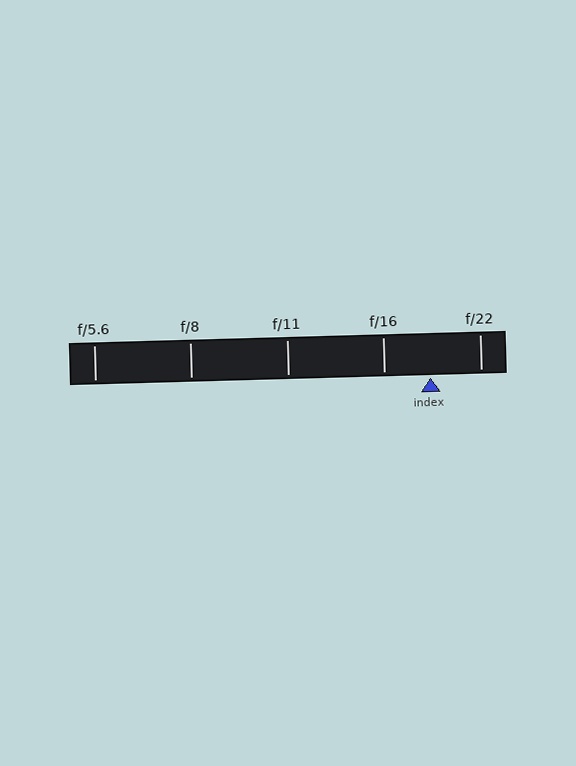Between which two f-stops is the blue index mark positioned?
The index mark is between f/16 and f/22.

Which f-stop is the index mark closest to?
The index mark is closest to f/16.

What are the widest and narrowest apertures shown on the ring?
The widest aperture shown is f/5.6 and the narrowest is f/22.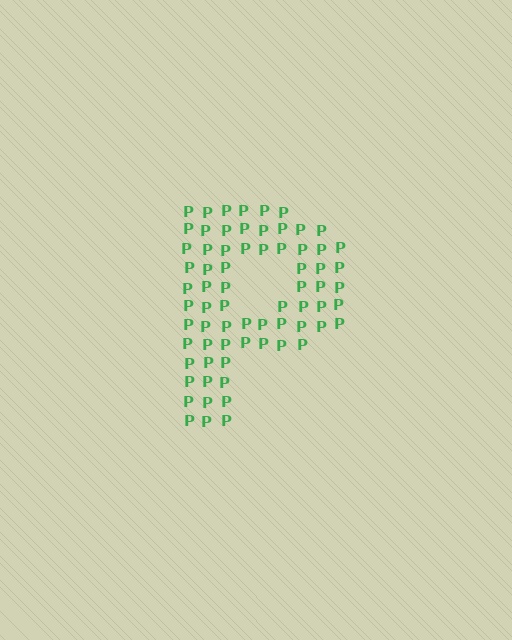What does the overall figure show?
The overall figure shows the letter P.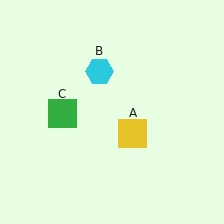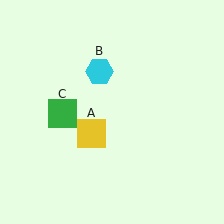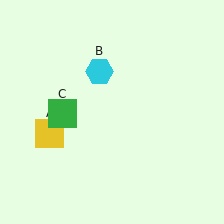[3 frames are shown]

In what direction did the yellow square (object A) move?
The yellow square (object A) moved left.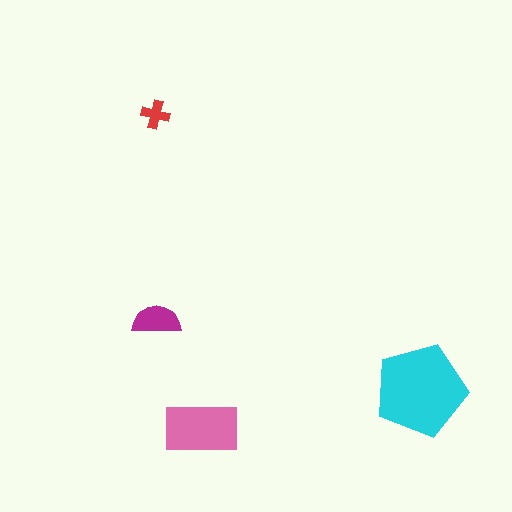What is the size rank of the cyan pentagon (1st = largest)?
1st.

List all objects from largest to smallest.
The cyan pentagon, the pink rectangle, the magenta semicircle, the red cross.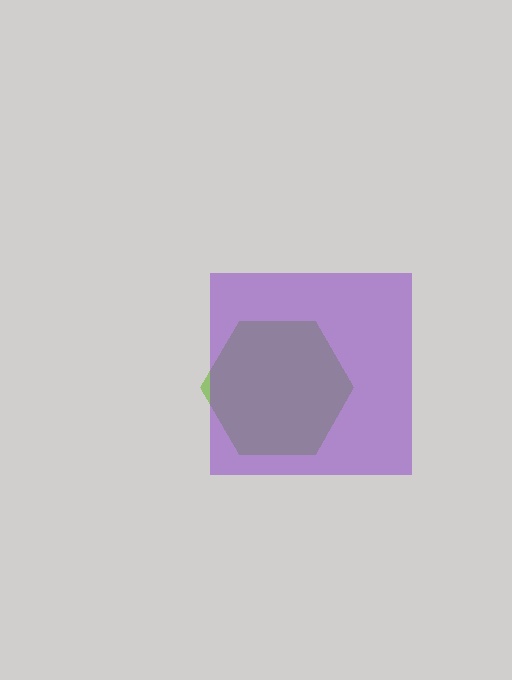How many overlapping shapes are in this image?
There are 2 overlapping shapes in the image.